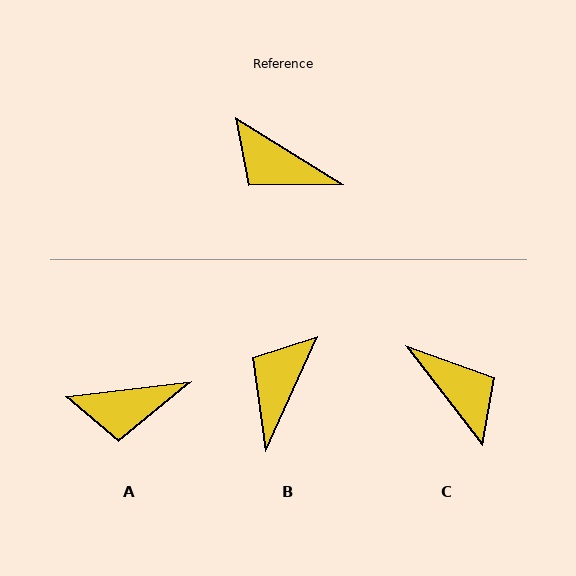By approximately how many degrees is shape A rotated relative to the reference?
Approximately 38 degrees counter-clockwise.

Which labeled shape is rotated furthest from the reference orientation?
C, about 159 degrees away.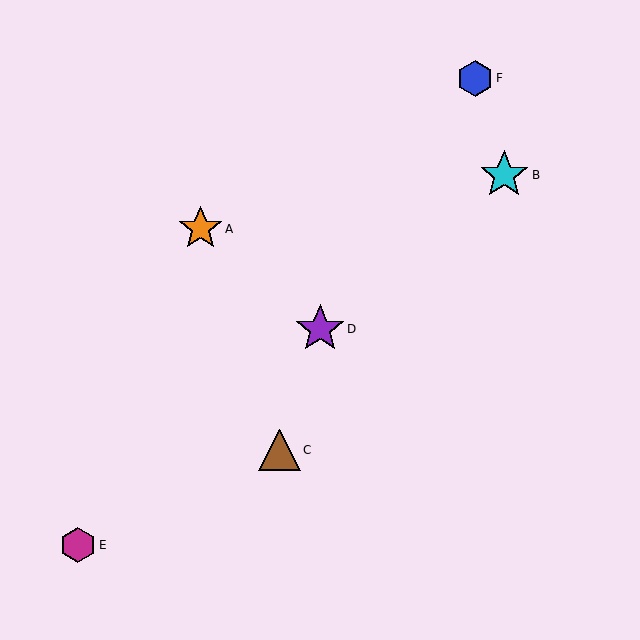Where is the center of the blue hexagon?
The center of the blue hexagon is at (475, 78).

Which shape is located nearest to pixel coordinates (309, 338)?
The purple star (labeled D) at (320, 329) is nearest to that location.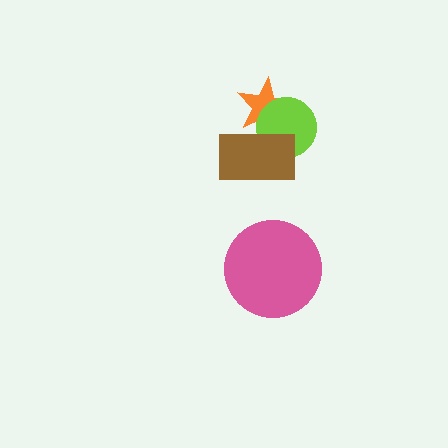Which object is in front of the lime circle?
The brown rectangle is in front of the lime circle.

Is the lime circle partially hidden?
Yes, it is partially covered by another shape.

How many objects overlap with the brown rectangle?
2 objects overlap with the brown rectangle.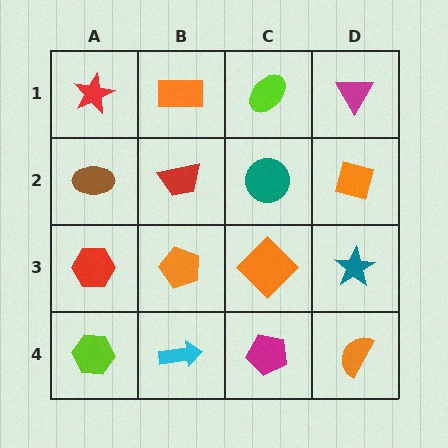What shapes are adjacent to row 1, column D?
An orange square (row 2, column D), a lime ellipse (row 1, column C).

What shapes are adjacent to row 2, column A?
A red star (row 1, column A), a red hexagon (row 3, column A), a red trapezoid (row 2, column B).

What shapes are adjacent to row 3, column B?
A red trapezoid (row 2, column B), a cyan arrow (row 4, column B), a red hexagon (row 3, column A), an orange diamond (row 3, column C).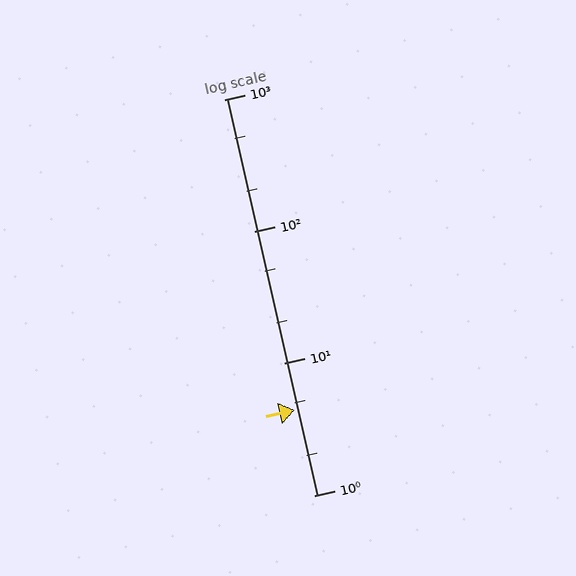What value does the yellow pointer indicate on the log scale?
The pointer indicates approximately 4.4.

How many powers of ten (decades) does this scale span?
The scale spans 3 decades, from 1 to 1000.